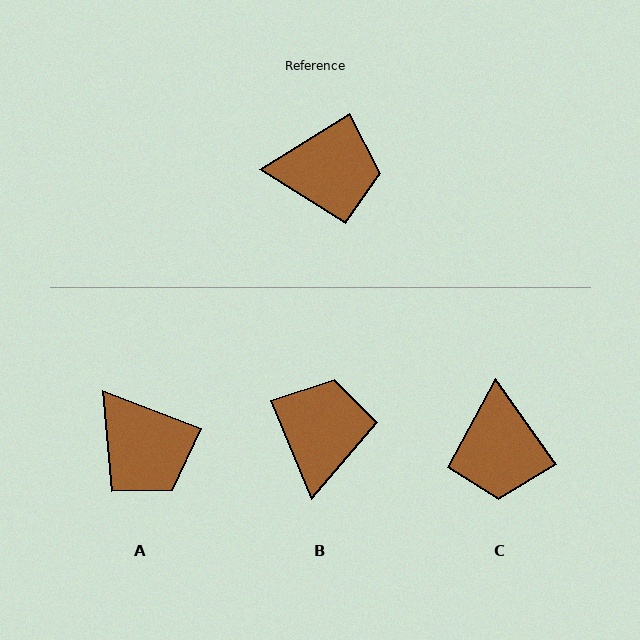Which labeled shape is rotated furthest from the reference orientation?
C, about 86 degrees away.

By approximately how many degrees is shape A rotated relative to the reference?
Approximately 53 degrees clockwise.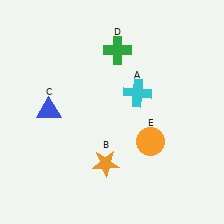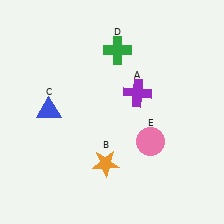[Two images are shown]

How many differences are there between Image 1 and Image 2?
There are 2 differences between the two images.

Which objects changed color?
A changed from cyan to purple. E changed from orange to pink.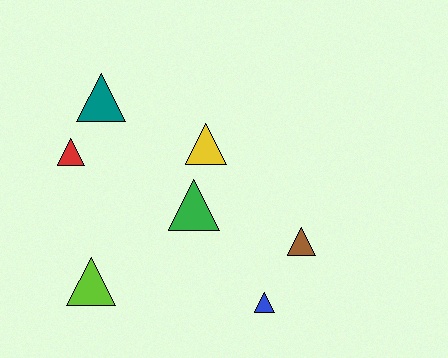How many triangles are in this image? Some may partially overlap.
There are 7 triangles.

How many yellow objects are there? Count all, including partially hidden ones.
There is 1 yellow object.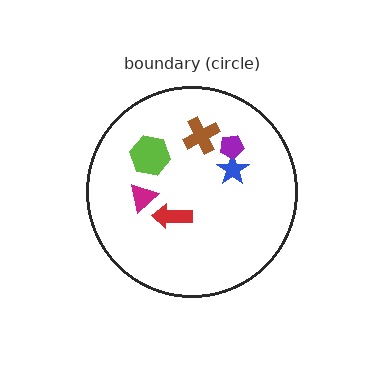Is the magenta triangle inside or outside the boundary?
Inside.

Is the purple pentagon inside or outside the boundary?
Inside.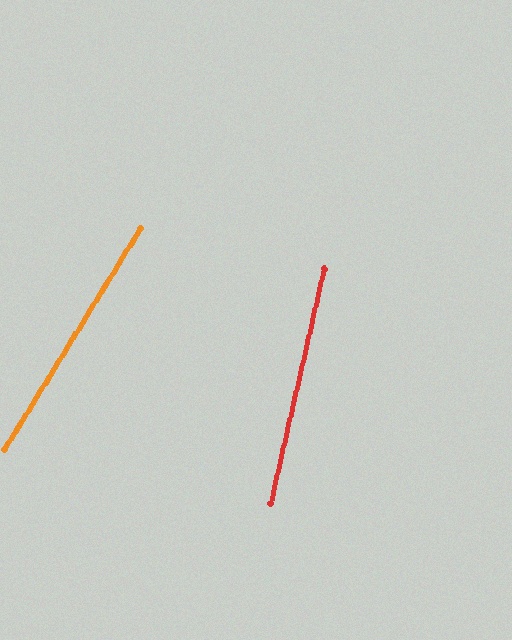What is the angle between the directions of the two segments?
Approximately 19 degrees.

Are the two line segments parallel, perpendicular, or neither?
Neither parallel nor perpendicular — they differ by about 19°.